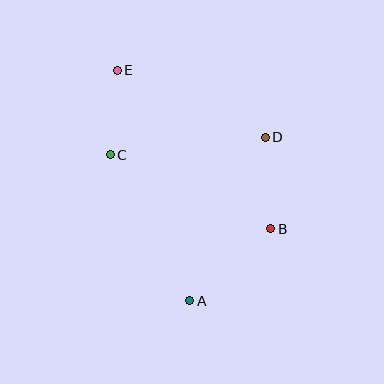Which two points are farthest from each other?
Points A and E are farthest from each other.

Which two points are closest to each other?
Points C and E are closest to each other.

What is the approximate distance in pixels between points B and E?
The distance between B and E is approximately 221 pixels.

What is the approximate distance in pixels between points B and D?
The distance between B and D is approximately 92 pixels.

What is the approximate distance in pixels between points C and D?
The distance between C and D is approximately 156 pixels.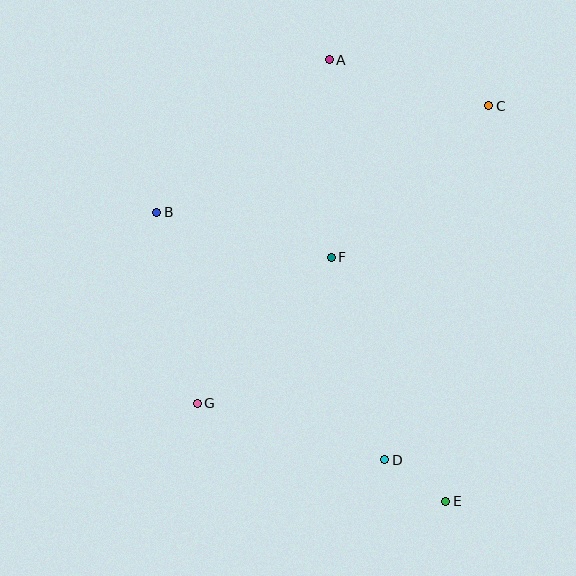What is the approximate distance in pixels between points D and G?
The distance between D and G is approximately 196 pixels.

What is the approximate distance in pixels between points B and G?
The distance between B and G is approximately 195 pixels.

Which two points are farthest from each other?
Points A and E are farthest from each other.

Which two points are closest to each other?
Points D and E are closest to each other.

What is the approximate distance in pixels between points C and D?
The distance between C and D is approximately 369 pixels.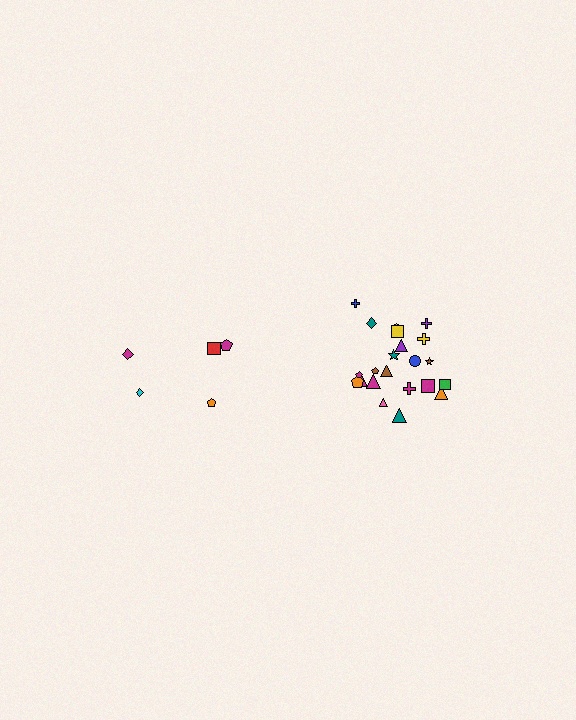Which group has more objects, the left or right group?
The right group.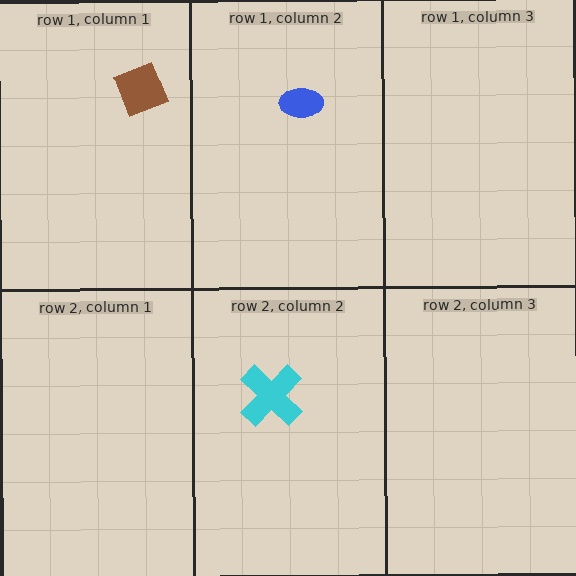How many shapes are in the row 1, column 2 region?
1.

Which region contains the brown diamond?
The row 1, column 1 region.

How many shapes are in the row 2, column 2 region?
1.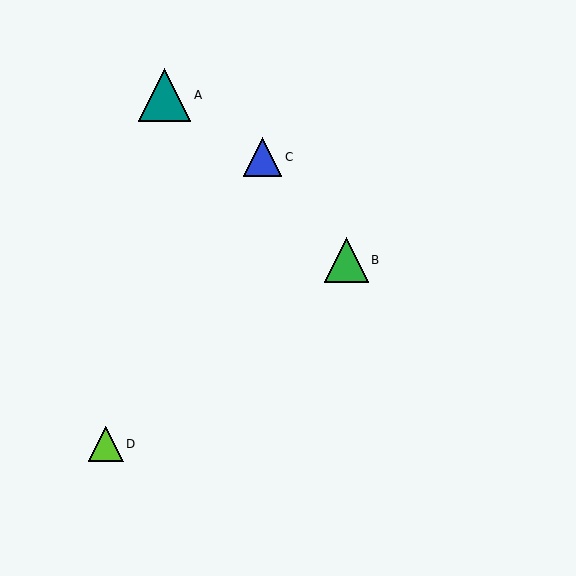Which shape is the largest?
The teal triangle (labeled A) is the largest.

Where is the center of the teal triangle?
The center of the teal triangle is at (164, 95).